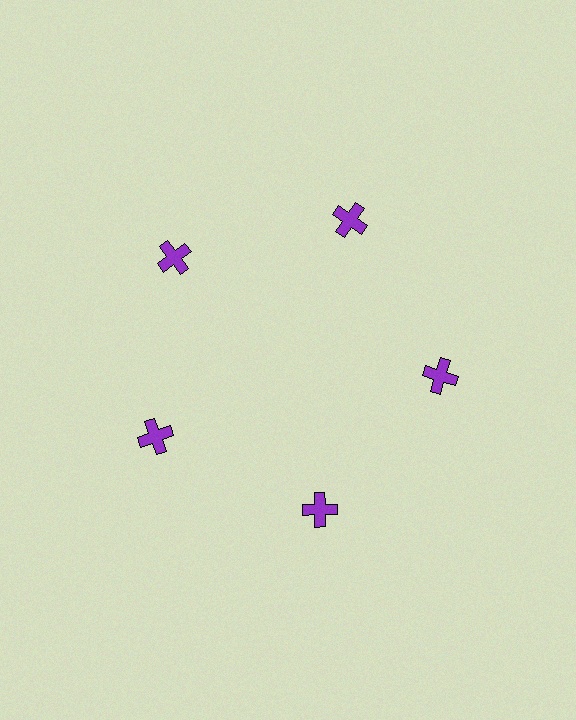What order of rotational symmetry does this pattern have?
This pattern has 5-fold rotational symmetry.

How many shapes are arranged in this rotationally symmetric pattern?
There are 5 shapes, arranged in 5 groups of 1.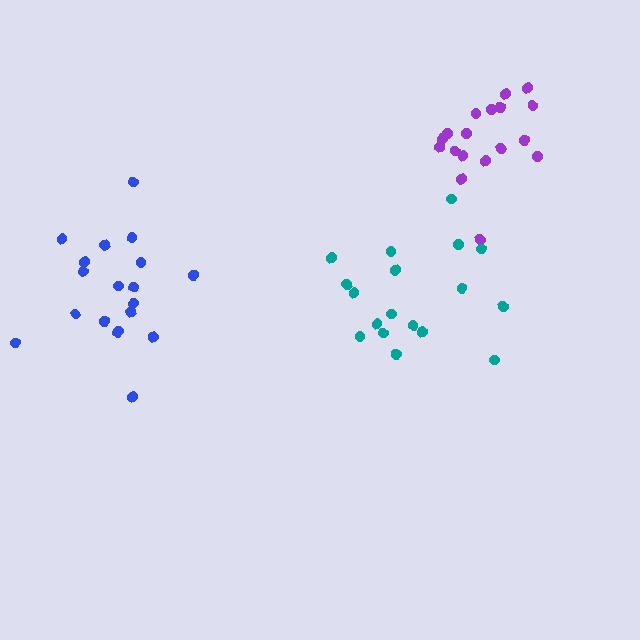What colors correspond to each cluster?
The clusters are colored: purple, teal, blue.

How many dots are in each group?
Group 1: 18 dots, Group 2: 18 dots, Group 3: 19 dots (55 total).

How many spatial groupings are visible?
There are 3 spatial groupings.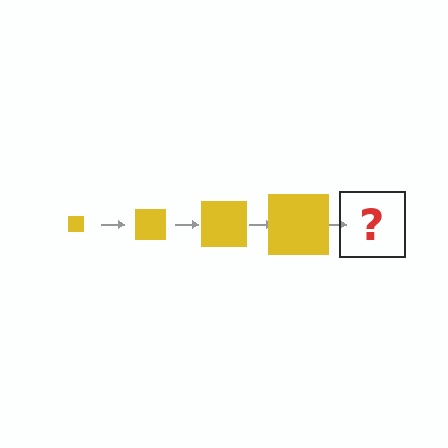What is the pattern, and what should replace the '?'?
The pattern is that the square gets progressively larger each step. The '?' should be a yellow square, larger than the previous one.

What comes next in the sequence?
The next element should be a yellow square, larger than the previous one.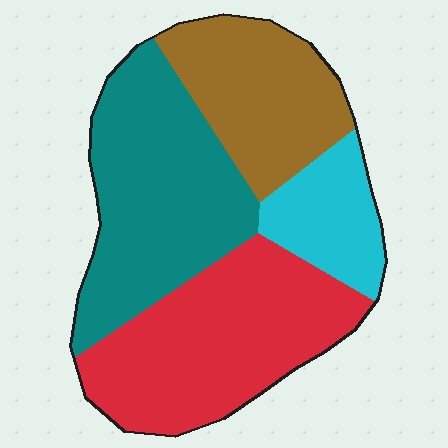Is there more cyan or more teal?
Teal.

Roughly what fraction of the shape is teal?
Teal covers about 35% of the shape.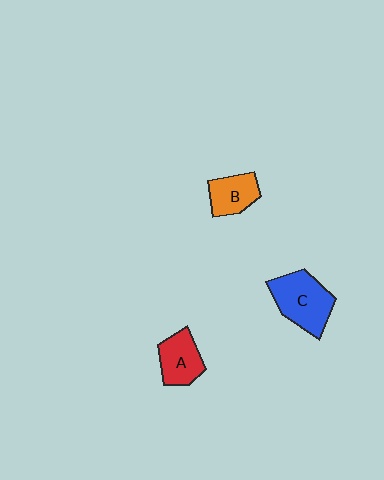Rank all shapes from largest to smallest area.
From largest to smallest: C (blue), A (red), B (orange).